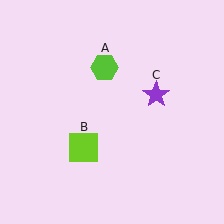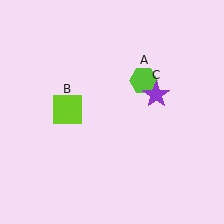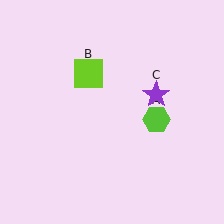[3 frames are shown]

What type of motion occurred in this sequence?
The lime hexagon (object A), lime square (object B) rotated clockwise around the center of the scene.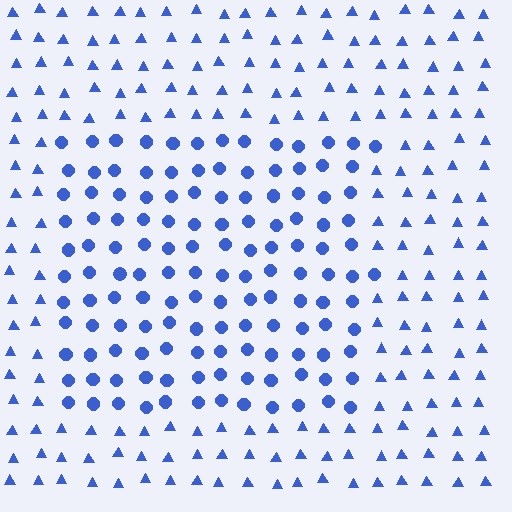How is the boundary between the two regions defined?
The boundary is defined by a change in element shape: circles inside vs. triangles outside. All elements share the same color and spacing.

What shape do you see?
I see a rectangle.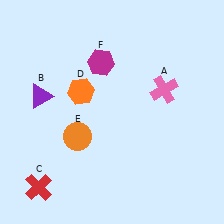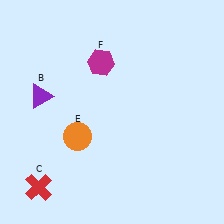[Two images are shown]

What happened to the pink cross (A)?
The pink cross (A) was removed in Image 2. It was in the top-right area of Image 1.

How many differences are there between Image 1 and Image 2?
There are 2 differences between the two images.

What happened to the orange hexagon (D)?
The orange hexagon (D) was removed in Image 2. It was in the top-left area of Image 1.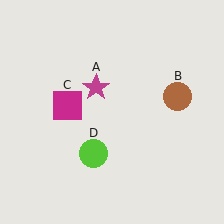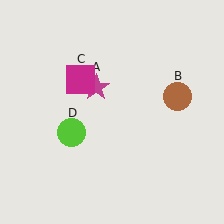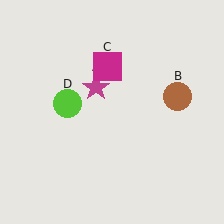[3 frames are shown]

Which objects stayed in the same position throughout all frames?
Magenta star (object A) and brown circle (object B) remained stationary.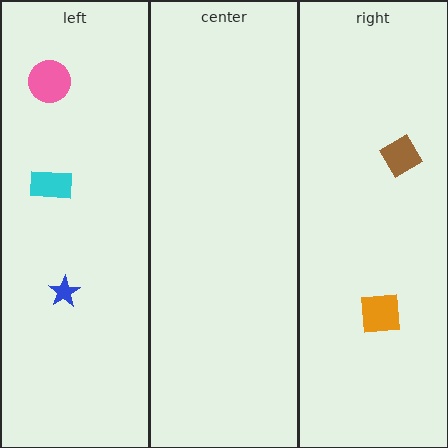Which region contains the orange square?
The right region.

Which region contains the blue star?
The left region.